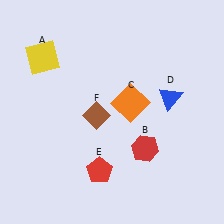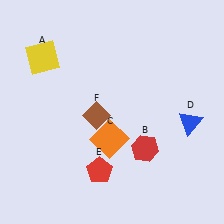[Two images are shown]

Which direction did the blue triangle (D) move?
The blue triangle (D) moved down.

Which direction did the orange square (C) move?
The orange square (C) moved down.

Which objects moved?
The objects that moved are: the orange square (C), the blue triangle (D).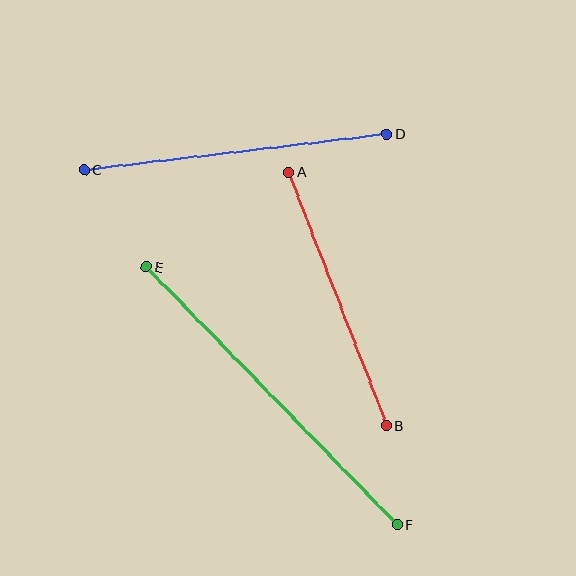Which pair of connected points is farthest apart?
Points E and F are farthest apart.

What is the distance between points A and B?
The distance is approximately 272 pixels.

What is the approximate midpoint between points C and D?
The midpoint is at approximately (235, 152) pixels.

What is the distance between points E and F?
The distance is approximately 360 pixels.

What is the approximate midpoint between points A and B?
The midpoint is at approximately (338, 299) pixels.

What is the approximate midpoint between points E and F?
The midpoint is at approximately (272, 396) pixels.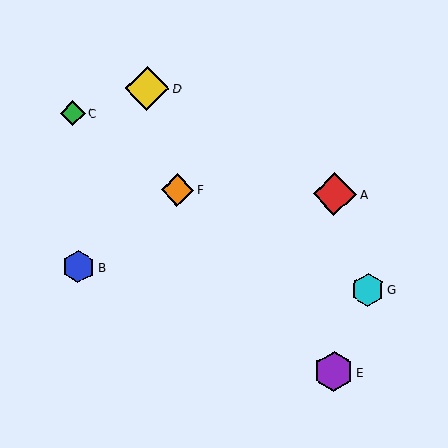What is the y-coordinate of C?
Object C is at y≈113.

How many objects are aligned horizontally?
2 objects (A, F) are aligned horizontally.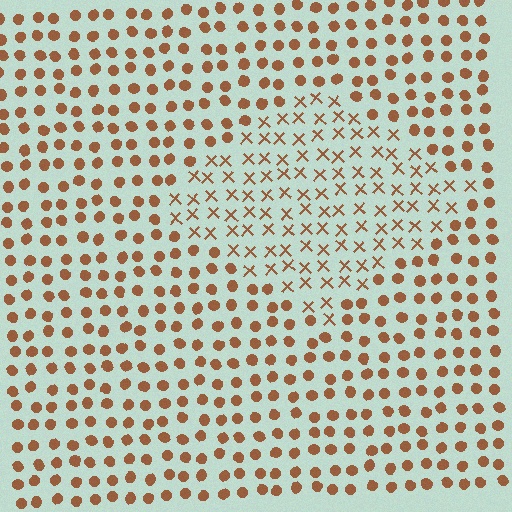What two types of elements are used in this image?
The image uses X marks inside the diamond region and circles outside it.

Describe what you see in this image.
The image is filled with small brown elements arranged in a uniform grid. A diamond-shaped region contains X marks, while the surrounding area contains circles. The boundary is defined purely by the change in element shape.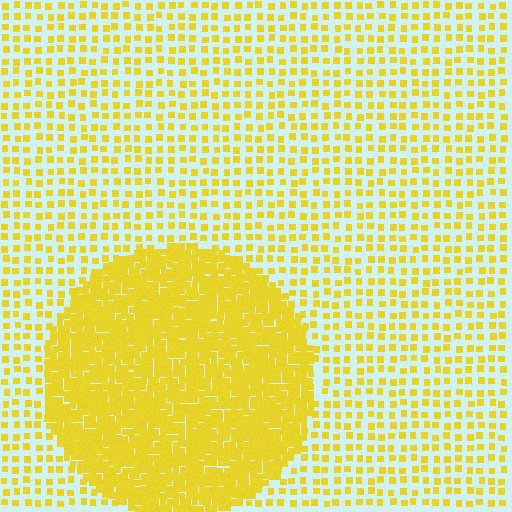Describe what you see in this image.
The image contains small yellow elements arranged at two different densities. A circle-shaped region is visible where the elements are more densely packed than the surrounding area.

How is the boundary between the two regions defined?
The boundary is defined by a change in element density (approximately 3.0x ratio). All elements are the same color, size, and shape.